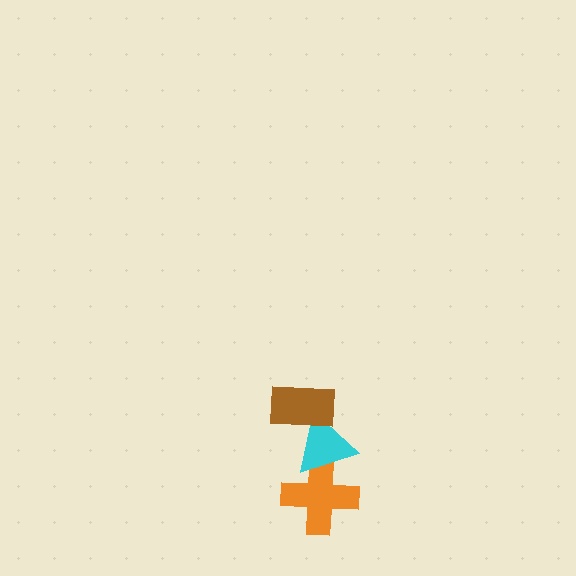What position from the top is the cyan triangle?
The cyan triangle is 2nd from the top.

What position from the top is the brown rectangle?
The brown rectangle is 1st from the top.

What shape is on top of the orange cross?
The cyan triangle is on top of the orange cross.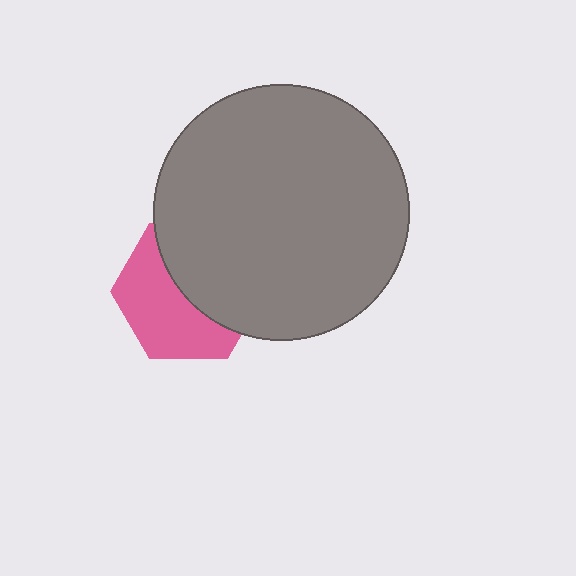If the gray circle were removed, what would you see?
You would see the complete pink hexagon.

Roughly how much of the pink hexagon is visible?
About half of it is visible (roughly 51%).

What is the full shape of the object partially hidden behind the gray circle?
The partially hidden object is a pink hexagon.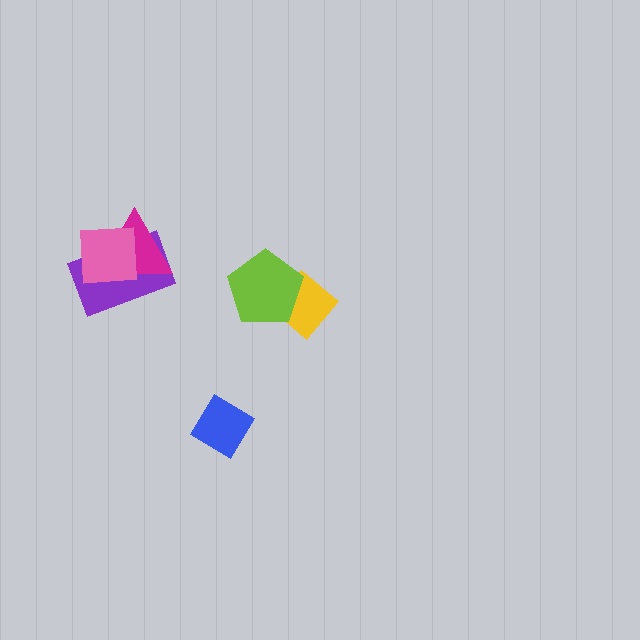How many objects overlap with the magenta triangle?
2 objects overlap with the magenta triangle.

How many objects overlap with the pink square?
2 objects overlap with the pink square.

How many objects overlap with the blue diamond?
0 objects overlap with the blue diamond.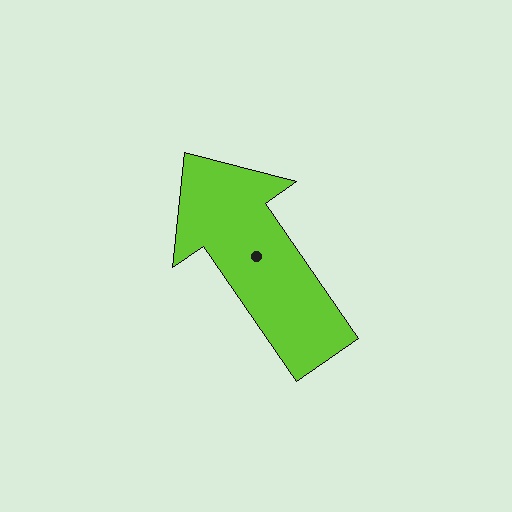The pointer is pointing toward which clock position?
Roughly 11 o'clock.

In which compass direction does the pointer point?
Northwest.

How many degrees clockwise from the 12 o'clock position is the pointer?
Approximately 325 degrees.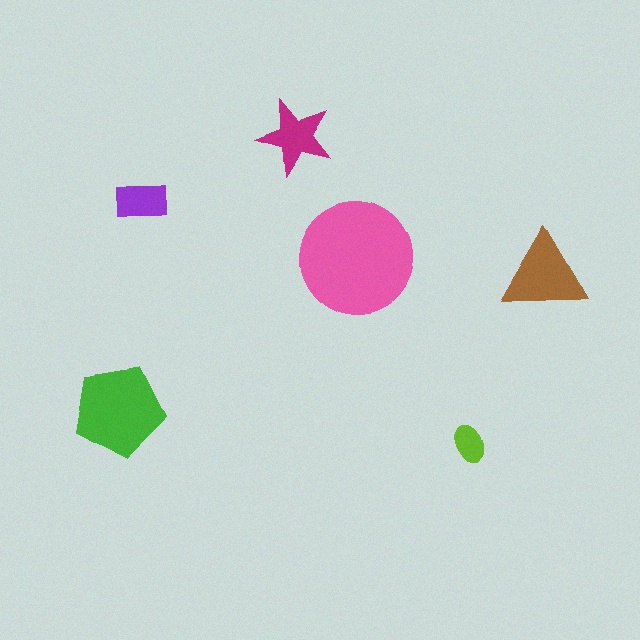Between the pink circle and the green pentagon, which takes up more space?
The pink circle.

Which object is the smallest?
The lime ellipse.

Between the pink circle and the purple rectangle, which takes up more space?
The pink circle.